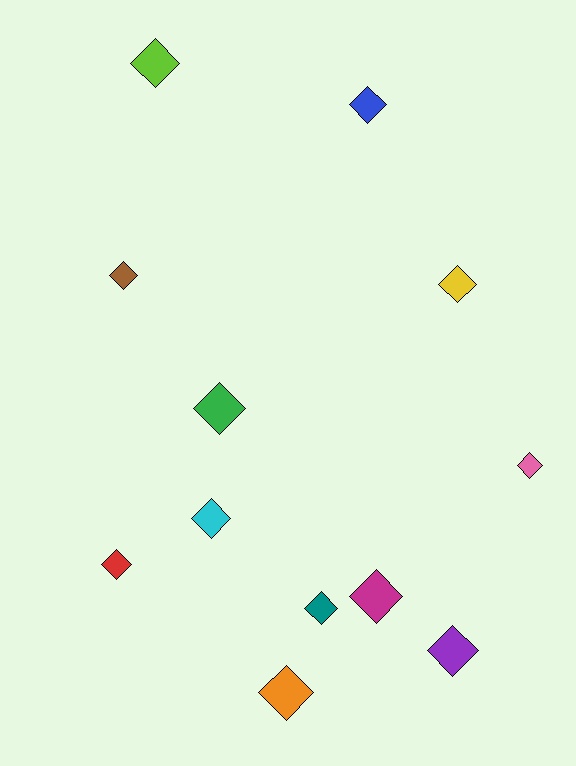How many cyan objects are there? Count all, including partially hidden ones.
There is 1 cyan object.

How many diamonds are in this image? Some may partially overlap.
There are 12 diamonds.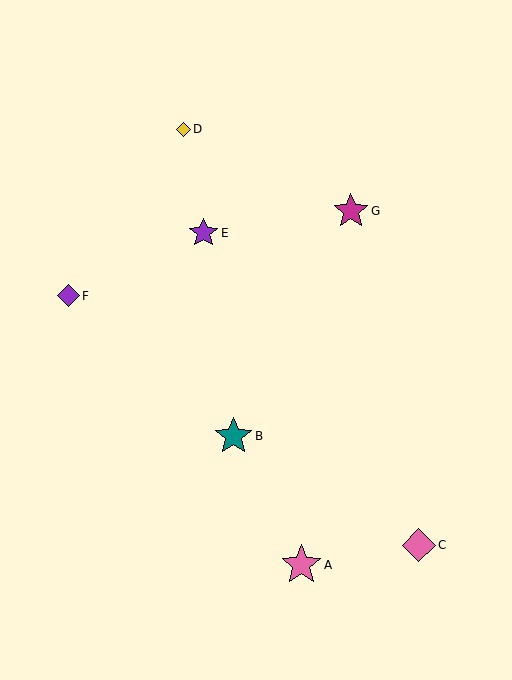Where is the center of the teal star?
The center of the teal star is at (233, 436).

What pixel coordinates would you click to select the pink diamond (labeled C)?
Click at (419, 545) to select the pink diamond C.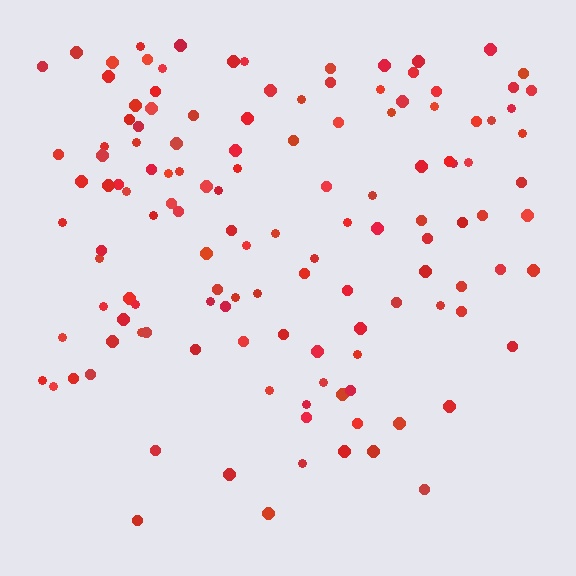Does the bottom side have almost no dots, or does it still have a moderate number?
Still a moderate number, just noticeably fewer than the top.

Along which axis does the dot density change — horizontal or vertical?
Vertical.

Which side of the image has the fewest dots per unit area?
The bottom.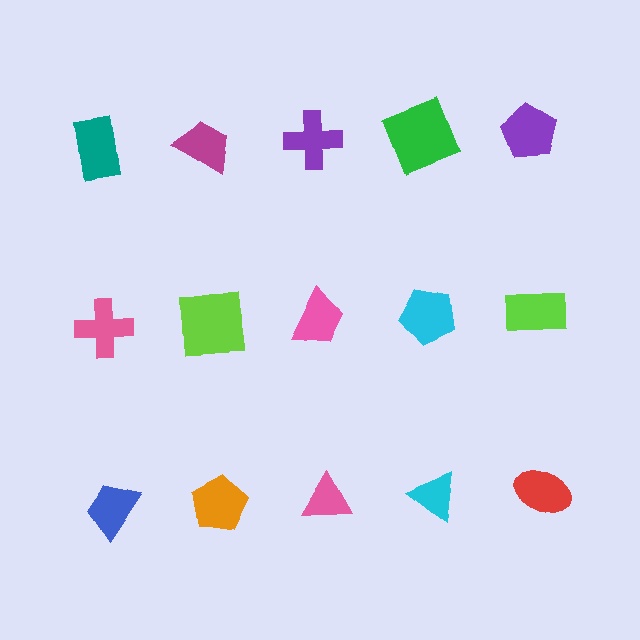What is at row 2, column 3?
A pink trapezoid.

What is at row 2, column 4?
A cyan pentagon.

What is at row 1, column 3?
A purple cross.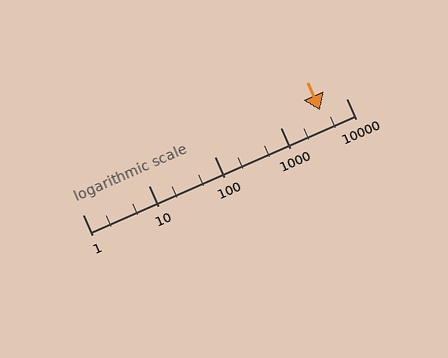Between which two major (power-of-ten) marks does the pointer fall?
The pointer is between 1000 and 10000.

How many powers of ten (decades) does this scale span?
The scale spans 4 decades, from 1 to 10000.